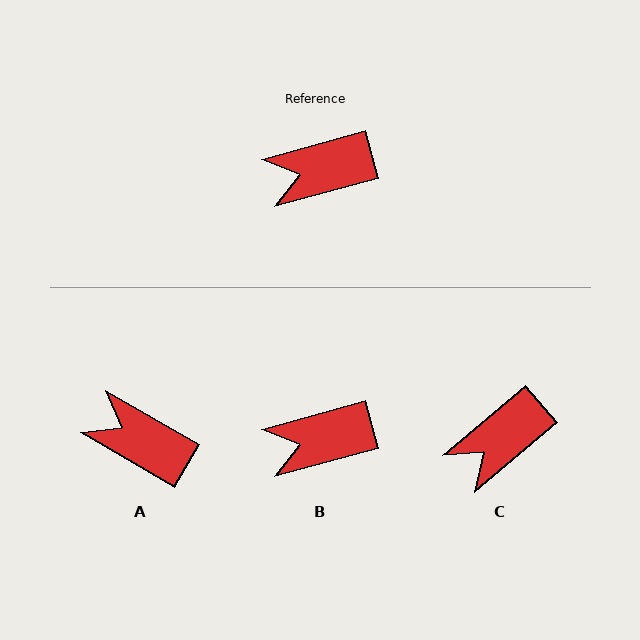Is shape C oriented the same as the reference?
No, it is off by about 25 degrees.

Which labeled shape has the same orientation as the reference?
B.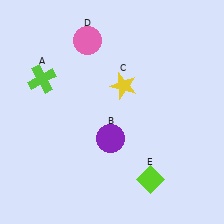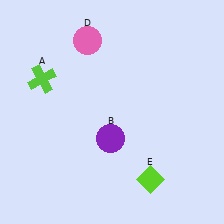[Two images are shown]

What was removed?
The yellow star (C) was removed in Image 2.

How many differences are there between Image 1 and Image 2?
There is 1 difference between the two images.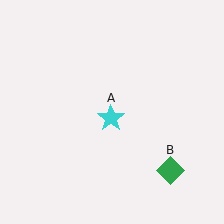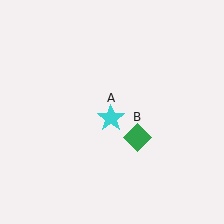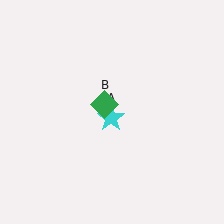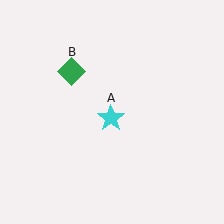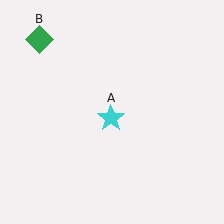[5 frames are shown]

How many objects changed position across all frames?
1 object changed position: green diamond (object B).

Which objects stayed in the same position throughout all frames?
Cyan star (object A) remained stationary.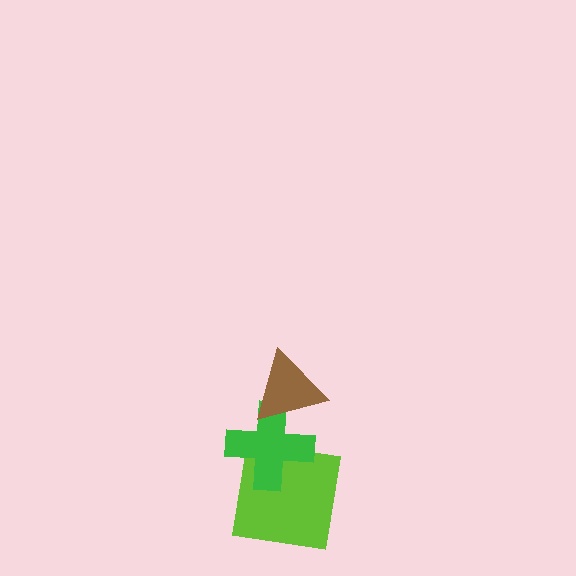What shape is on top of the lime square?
The green cross is on top of the lime square.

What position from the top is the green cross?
The green cross is 2nd from the top.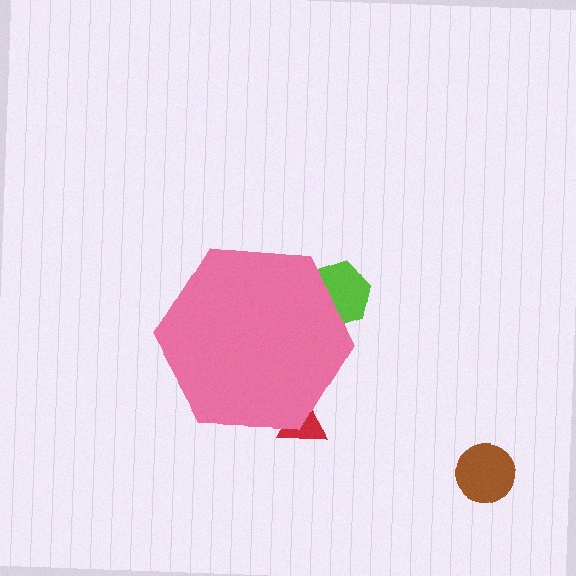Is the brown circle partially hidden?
No, the brown circle is fully visible.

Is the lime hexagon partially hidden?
Yes, the lime hexagon is partially hidden behind the pink hexagon.